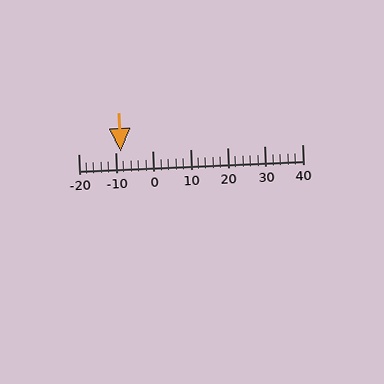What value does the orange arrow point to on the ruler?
The orange arrow points to approximately -8.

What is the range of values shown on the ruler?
The ruler shows values from -20 to 40.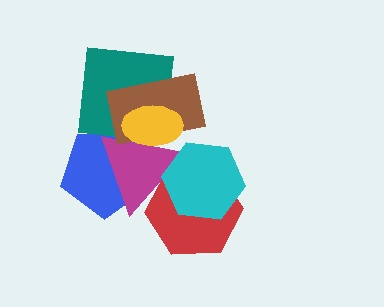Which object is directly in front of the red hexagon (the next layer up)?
The magenta triangle is directly in front of the red hexagon.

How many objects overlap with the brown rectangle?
4 objects overlap with the brown rectangle.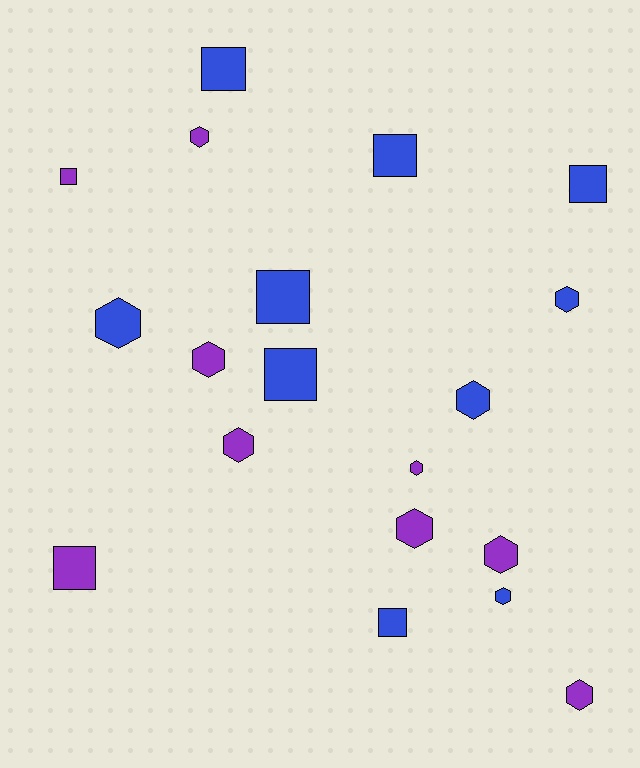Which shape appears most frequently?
Hexagon, with 11 objects.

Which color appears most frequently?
Blue, with 10 objects.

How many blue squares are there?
There are 6 blue squares.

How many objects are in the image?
There are 19 objects.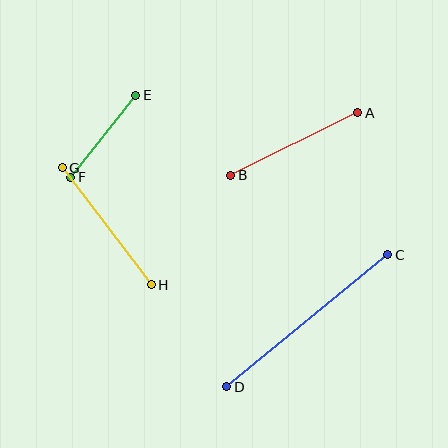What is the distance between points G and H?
The distance is approximately 147 pixels.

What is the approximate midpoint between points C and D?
The midpoint is at approximately (307, 321) pixels.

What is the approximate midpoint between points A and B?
The midpoint is at approximately (294, 144) pixels.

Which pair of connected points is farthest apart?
Points C and D are farthest apart.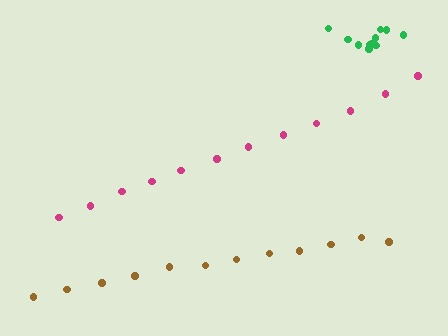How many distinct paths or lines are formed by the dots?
There are 3 distinct paths.